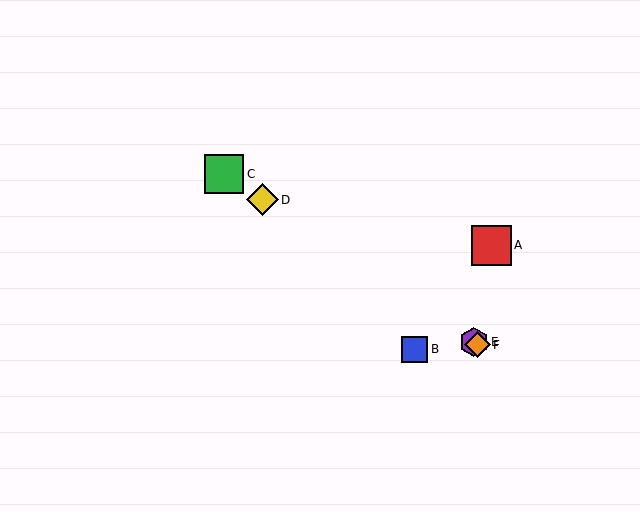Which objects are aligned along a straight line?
Objects C, D, E, F are aligned along a straight line.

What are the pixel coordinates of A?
Object A is at (491, 245).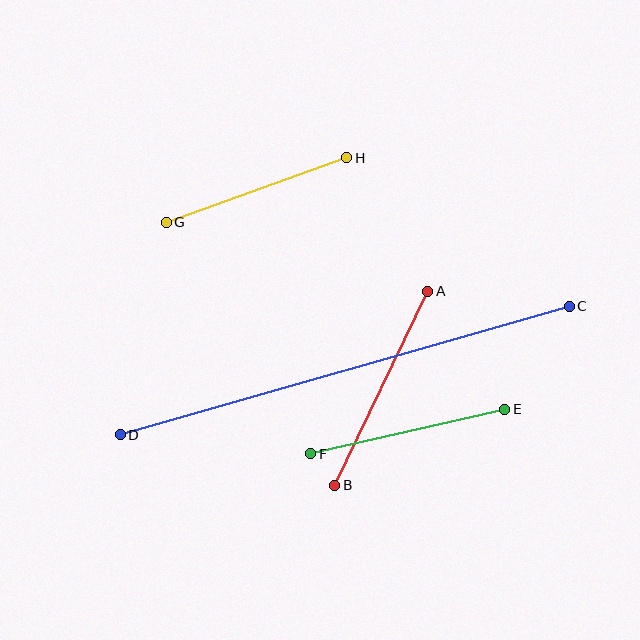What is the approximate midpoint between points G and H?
The midpoint is at approximately (256, 190) pixels.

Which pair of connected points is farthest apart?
Points C and D are farthest apart.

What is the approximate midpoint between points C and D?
The midpoint is at approximately (345, 370) pixels.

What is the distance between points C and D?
The distance is approximately 467 pixels.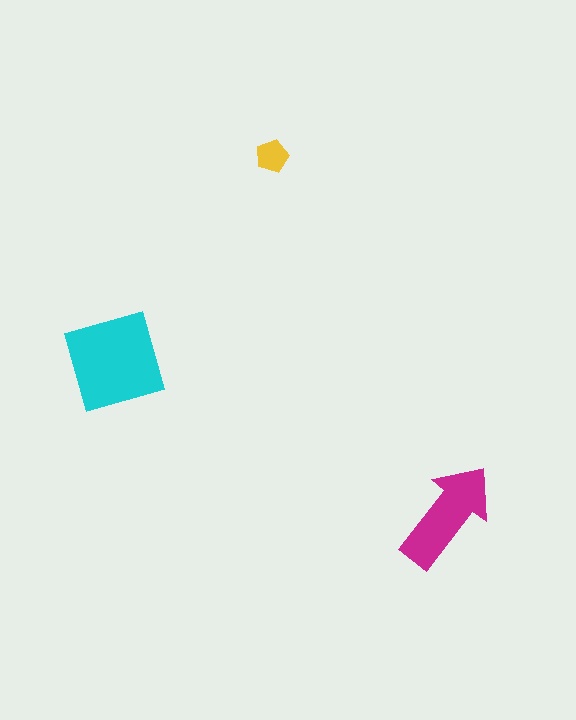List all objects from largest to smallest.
The cyan square, the magenta arrow, the yellow pentagon.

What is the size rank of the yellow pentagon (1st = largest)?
3rd.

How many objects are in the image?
There are 3 objects in the image.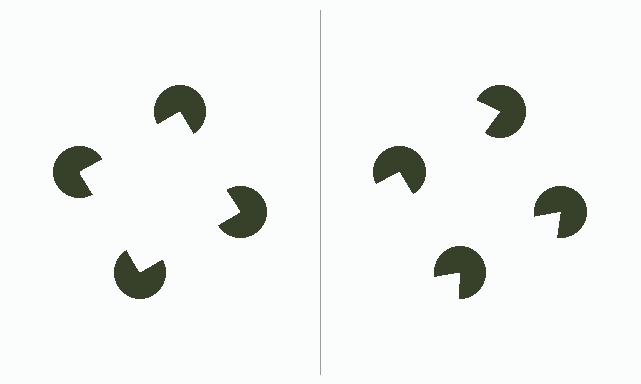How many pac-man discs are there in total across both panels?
8 — 4 on each side.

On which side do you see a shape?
An illusory square appears on the left side. On the right side the wedge cuts are rotated, so no coherent shape forms.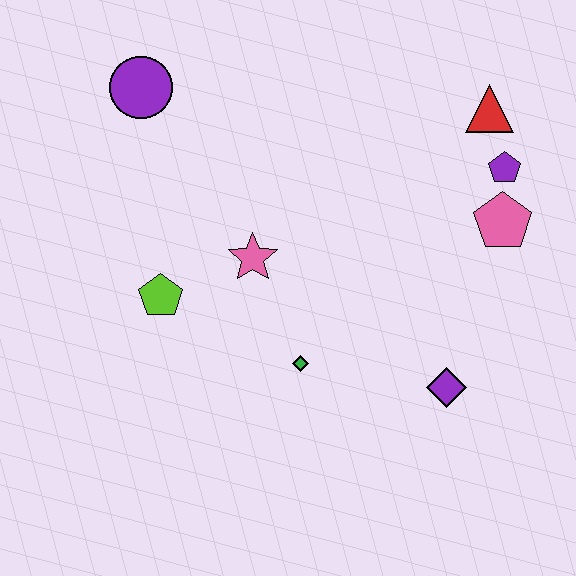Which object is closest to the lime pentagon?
The pink star is closest to the lime pentagon.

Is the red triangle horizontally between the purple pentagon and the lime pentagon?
Yes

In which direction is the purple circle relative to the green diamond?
The purple circle is above the green diamond.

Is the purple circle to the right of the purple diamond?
No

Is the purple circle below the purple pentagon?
No